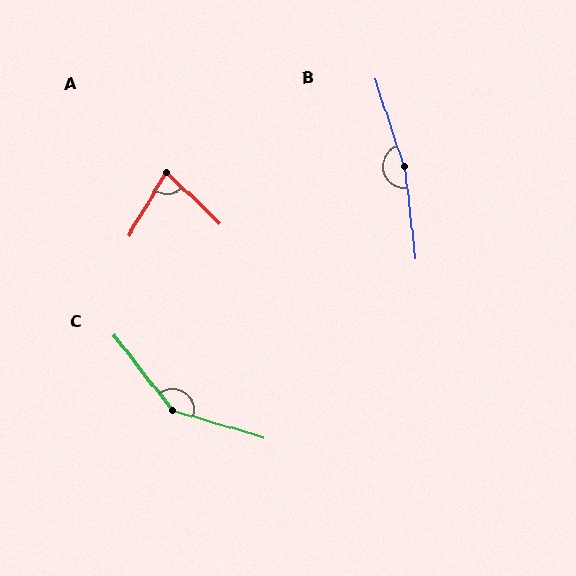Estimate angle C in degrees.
Approximately 144 degrees.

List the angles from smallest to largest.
A (77°), C (144°), B (169°).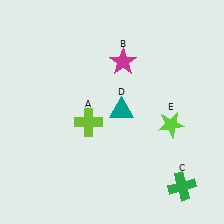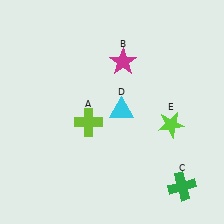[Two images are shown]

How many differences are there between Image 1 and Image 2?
There is 1 difference between the two images.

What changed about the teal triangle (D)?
In Image 1, D is teal. In Image 2, it changed to cyan.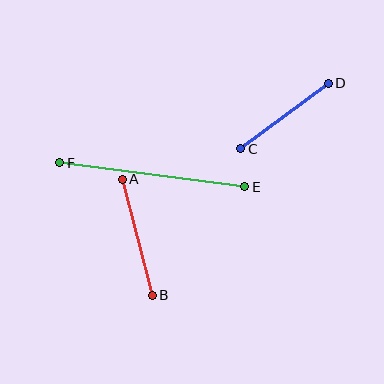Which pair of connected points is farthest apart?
Points E and F are farthest apart.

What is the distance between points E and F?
The distance is approximately 187 pixels.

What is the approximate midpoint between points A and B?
The midpoint is at approximately (137, 237) pixels.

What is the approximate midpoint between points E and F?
The midpoint is at approximately (152, 175) pixels.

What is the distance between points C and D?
The distance is approximately 109 pixels.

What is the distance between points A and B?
The distance is approximately 120 pixels.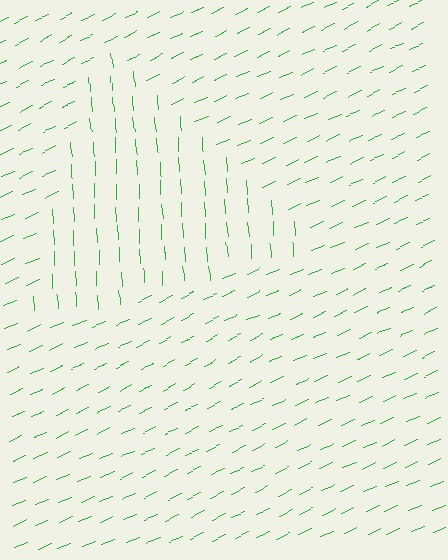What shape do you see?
I see a triangle.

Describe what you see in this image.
The image is filled with small green line segments. A triangle region in the image has lines oriented differently from the surrounding lines, creating a visible texture boundary.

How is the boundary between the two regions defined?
The boundary is defined purely by a change in line orientation (approximately 69 degrees difference). All lines are the same color and thickness.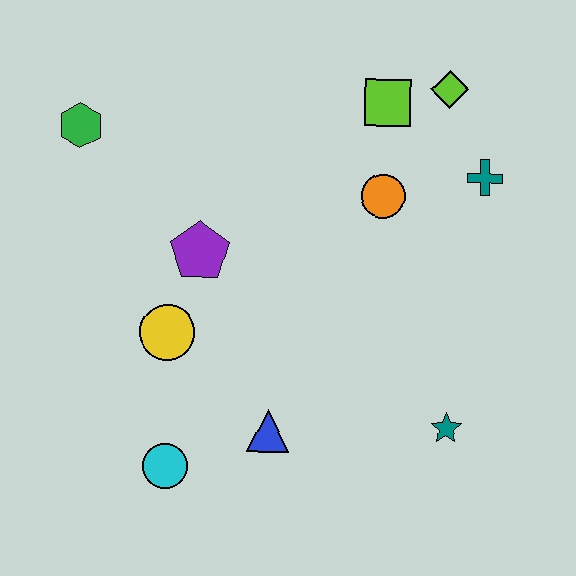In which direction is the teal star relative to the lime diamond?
The teal star is below the lime diamond.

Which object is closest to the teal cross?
The lime diamond is closest to the teal cross.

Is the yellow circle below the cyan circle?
No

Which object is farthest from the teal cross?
The cyan circle is farthest from the teal cross.